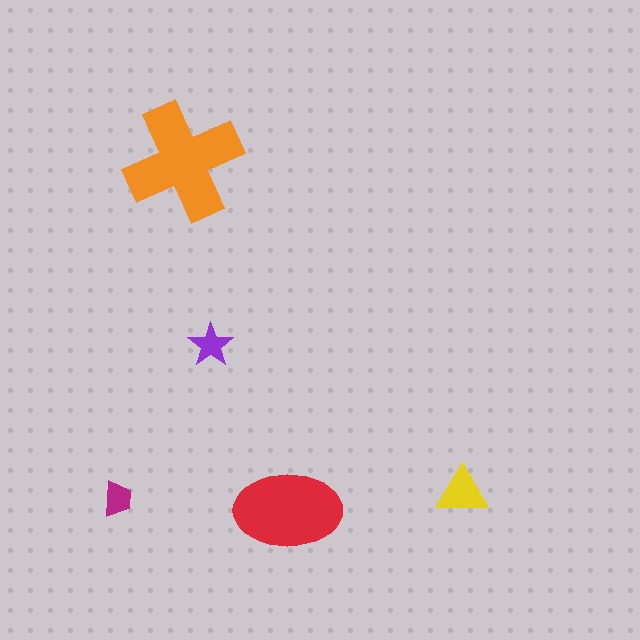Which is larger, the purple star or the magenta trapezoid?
The purple star.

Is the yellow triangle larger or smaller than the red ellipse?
Smaller.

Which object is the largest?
The orange cross.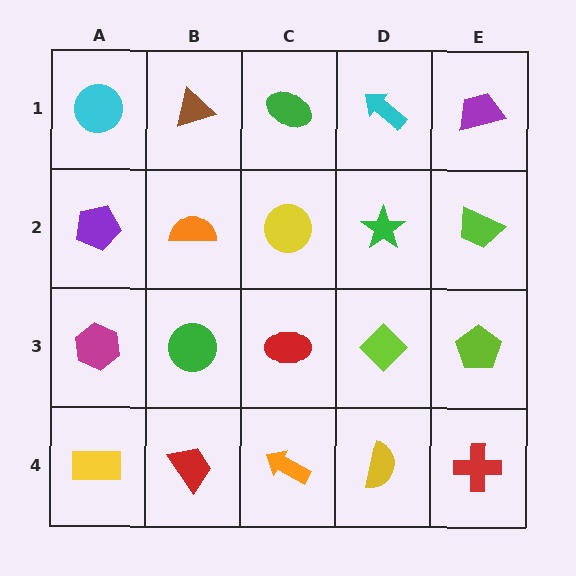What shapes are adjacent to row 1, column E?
A lime trapezoid (row 2, column E), a cyan arrow (row 1, column D).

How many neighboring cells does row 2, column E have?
3.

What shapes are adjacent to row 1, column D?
A green star (row 2, column D), a green ellipse (row 1, column C), a purple trapezoid (row 1, column E).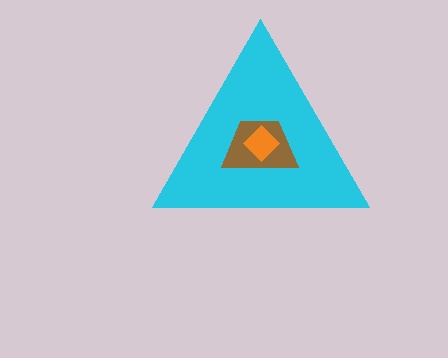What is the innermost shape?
The orange diamond.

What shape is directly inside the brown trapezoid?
The orange diamond.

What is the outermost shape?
The cyan triangle.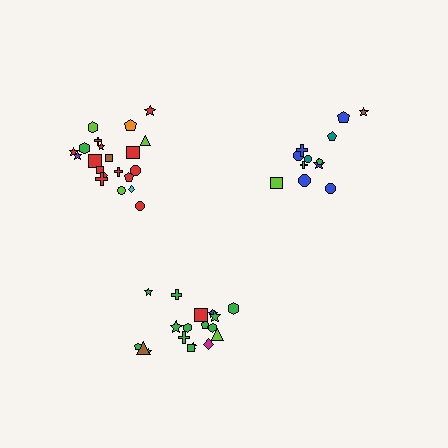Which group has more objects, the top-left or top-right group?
The top-left group.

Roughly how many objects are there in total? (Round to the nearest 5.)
Roughly 50 objects in total.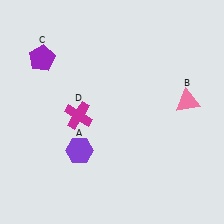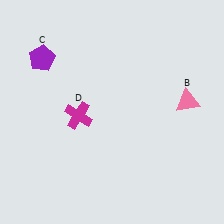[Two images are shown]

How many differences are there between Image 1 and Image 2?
There is 1 difference between the two images.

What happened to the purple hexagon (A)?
The purple hexagon (A) was removed in Image 2. It was in the bottom-left area of Image 1.